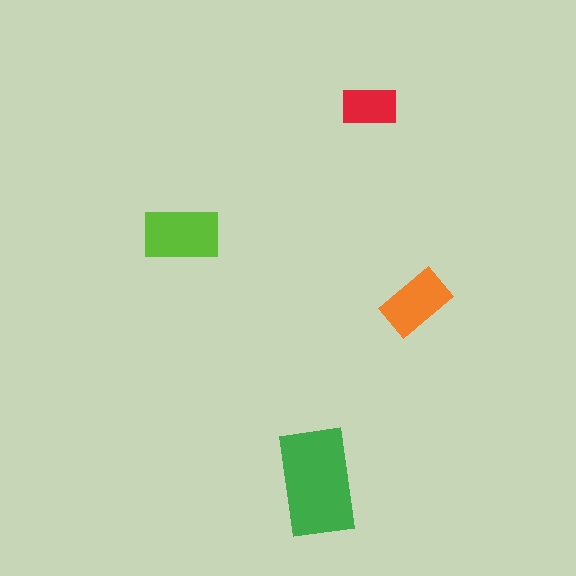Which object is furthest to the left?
The lime rectangle is leftmost.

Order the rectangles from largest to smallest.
the green one, the lime one, the orange one, the red one.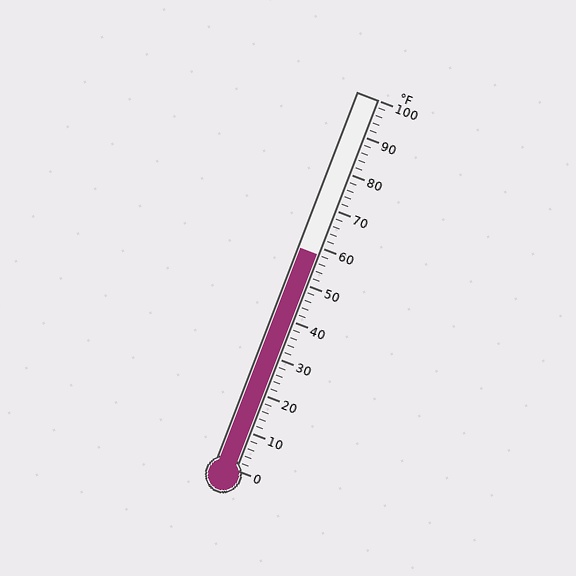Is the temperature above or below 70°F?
The temperature is below 70°F.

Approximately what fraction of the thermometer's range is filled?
The thermometer is filled to approximately 60% of its range.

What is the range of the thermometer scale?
The thermometer scale ranges from 0°F to 100°F.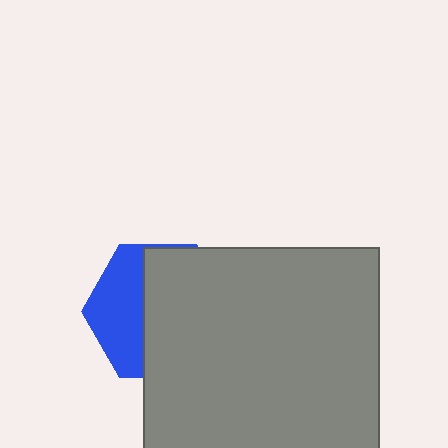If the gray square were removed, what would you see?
You would see the complete blue hexagon.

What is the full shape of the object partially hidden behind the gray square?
The partially hidden object is a blue hexagon.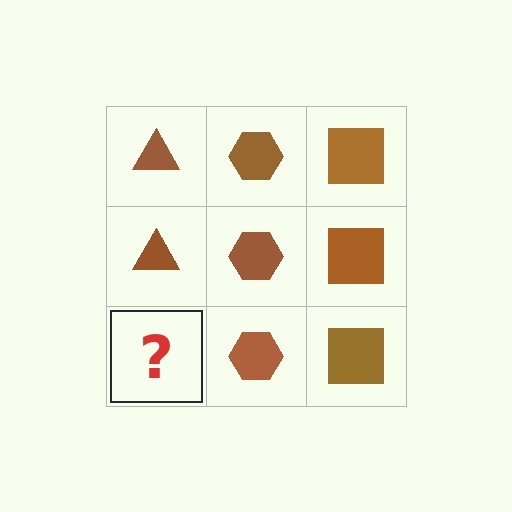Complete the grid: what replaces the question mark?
The question mark should be replaced with a brown triangle.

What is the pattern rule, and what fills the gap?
The rule is that each column has a consistent shape. The gap should be filled with a brown triangle.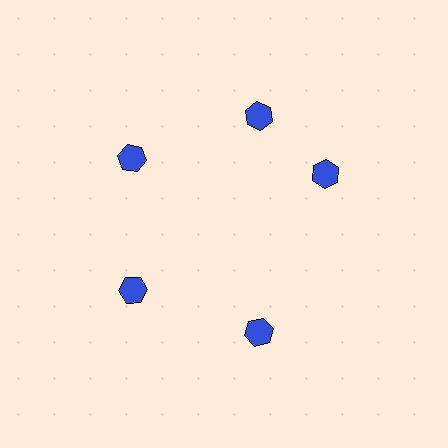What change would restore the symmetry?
The symmetry would be restored by rotating it back into even spacing with its neighbors so that all 5 hexagons sit at equal angles and equal distance from the center.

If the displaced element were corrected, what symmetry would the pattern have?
It would have 5-fold rotational symmetry — the pattern would map onto itself every 72 degrees.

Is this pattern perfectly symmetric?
No. The 5 blue hexagons are arranged in a ring, but one element near the 3 o'clock position is rotated out of alignment along the ring, breaking the 5-fold rotational symmetry.